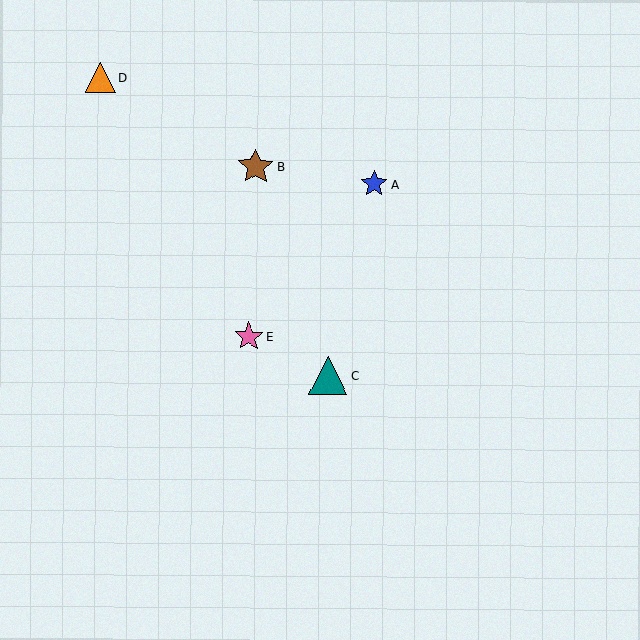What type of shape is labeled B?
Shape B is a brown star.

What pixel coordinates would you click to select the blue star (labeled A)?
Click at (374, 184) to select the blue star A.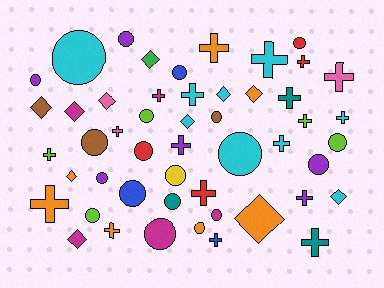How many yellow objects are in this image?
There is 1 yellow object.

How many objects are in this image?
There are 50 objects.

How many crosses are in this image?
There are 19 crosses.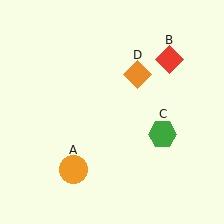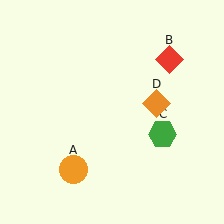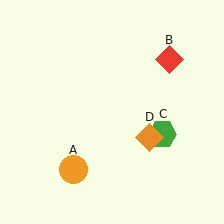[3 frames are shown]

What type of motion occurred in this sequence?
The orange diamond (object D) rotated clockwise around the center of the scene.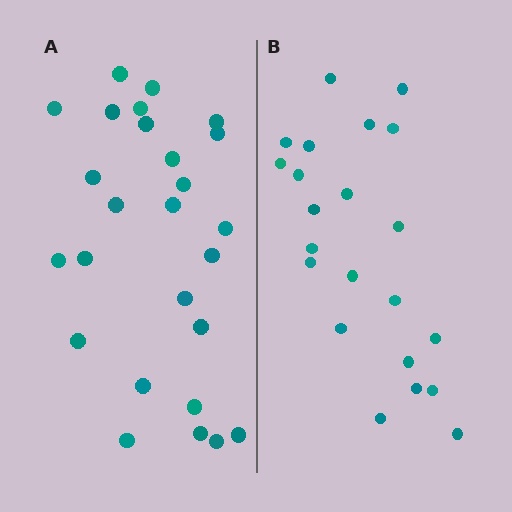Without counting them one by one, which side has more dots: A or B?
Region A (the left region) has more dots.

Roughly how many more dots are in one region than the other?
Region A has about 4 more dots than region B.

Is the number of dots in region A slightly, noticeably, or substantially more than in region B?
Region A has only slightly more — the two regions are fairly close. The ratio is roughly 1.2 to 1.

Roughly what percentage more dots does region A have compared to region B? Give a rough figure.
About 20% more.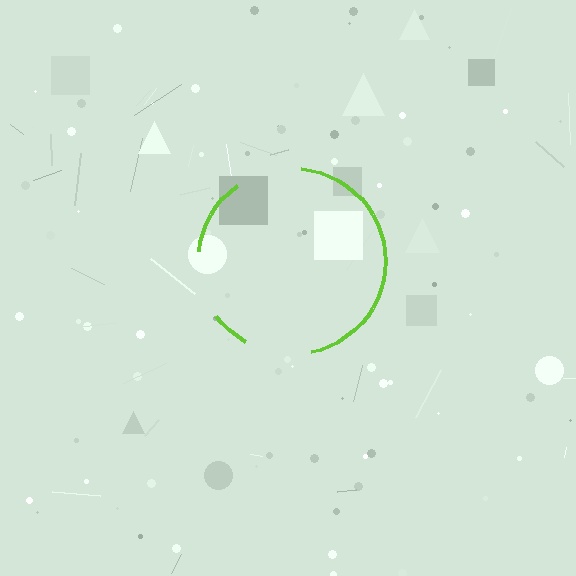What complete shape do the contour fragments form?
The contour fragments form a circle.